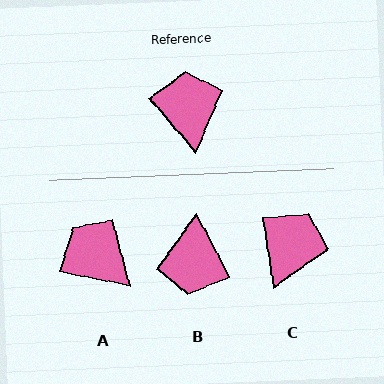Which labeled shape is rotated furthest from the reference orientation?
B, about 167 degrees away.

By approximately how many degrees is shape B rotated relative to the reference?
Approximately 167 degrees counter-clockwise.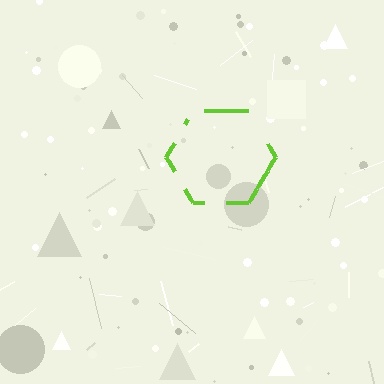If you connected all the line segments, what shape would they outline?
They would outline a hexagon.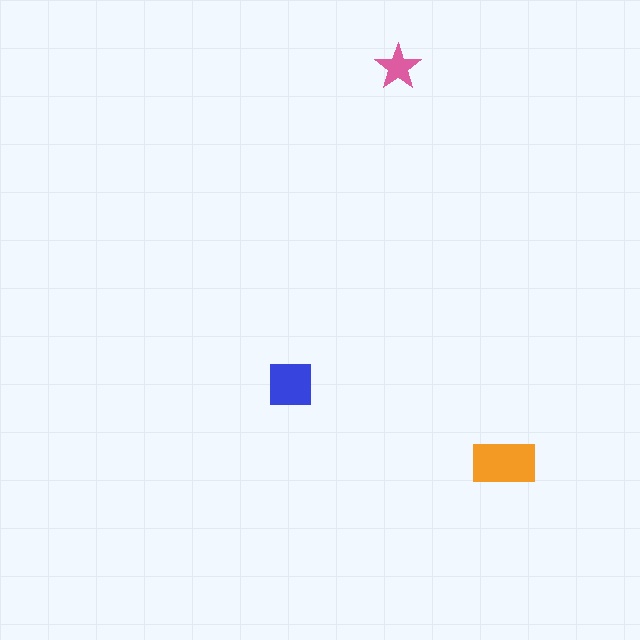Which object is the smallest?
The pink star.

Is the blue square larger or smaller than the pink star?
Larger.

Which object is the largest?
The orange rectangle.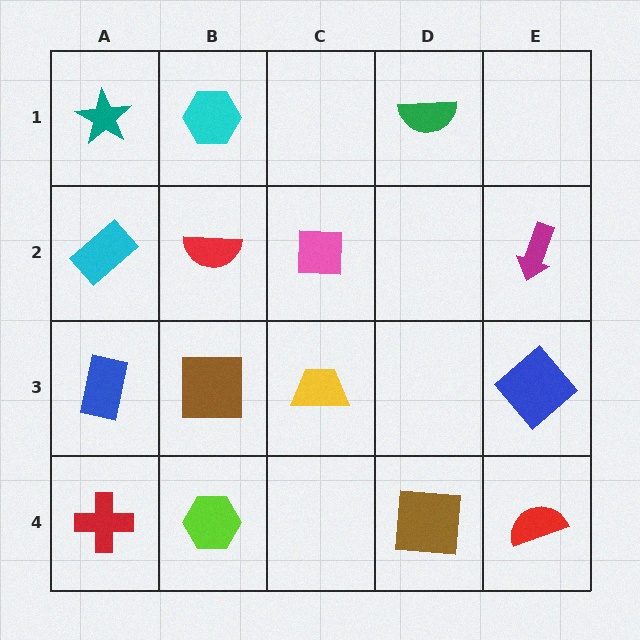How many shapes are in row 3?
4 shapes.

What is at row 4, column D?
A brown square.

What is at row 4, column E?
A red semicircle.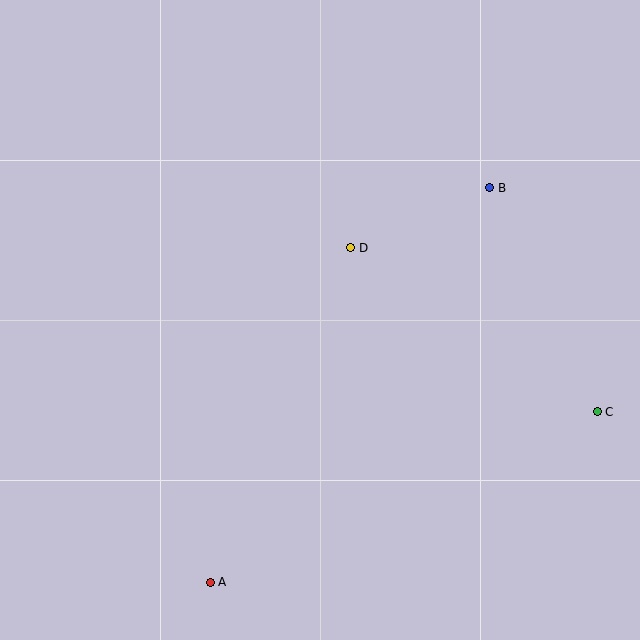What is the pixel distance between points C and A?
The distance between C and A is 423 pixels.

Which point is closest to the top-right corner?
Point B is closest to the top-right corner.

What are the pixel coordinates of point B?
Point B is at (490, 188).